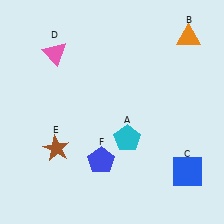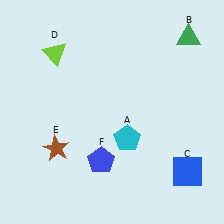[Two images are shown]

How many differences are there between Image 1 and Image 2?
There are 2 differences between the two images.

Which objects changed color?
B changed from orange to green. D changed from pink to lime.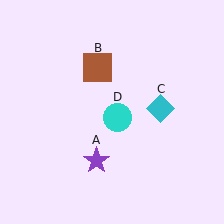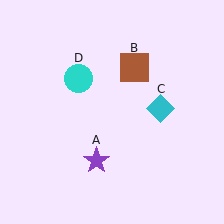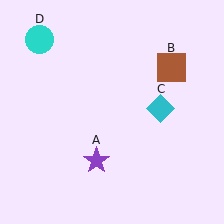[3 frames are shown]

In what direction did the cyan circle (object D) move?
The cyan circle (object D) moved up and to the left.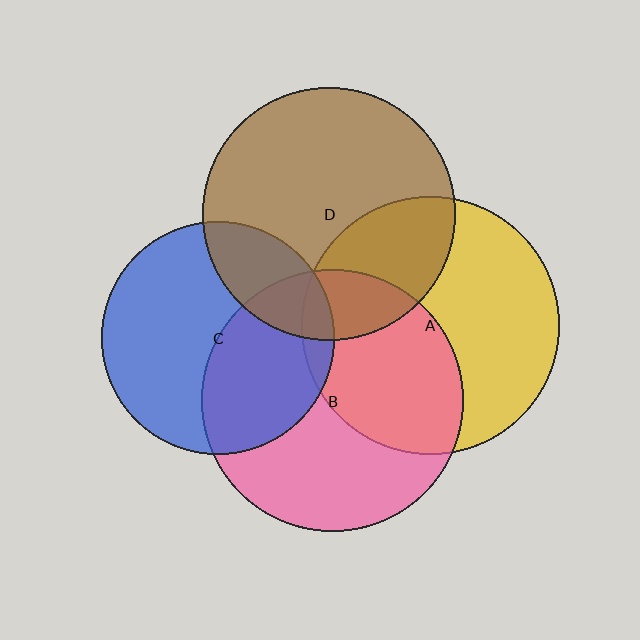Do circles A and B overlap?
Yes.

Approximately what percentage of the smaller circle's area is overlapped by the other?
Approximately 40%.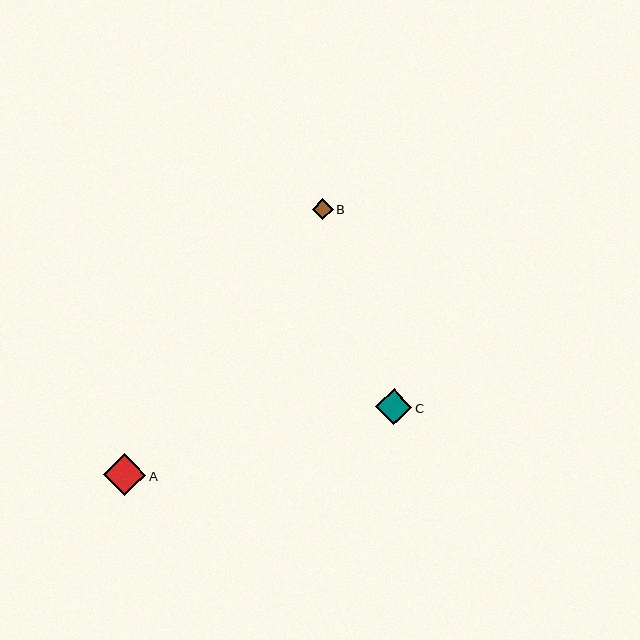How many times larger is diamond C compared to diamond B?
Diamond C is approximately 1.7 times the size of diamond B.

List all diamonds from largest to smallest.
From largest to smallest: A, C, B.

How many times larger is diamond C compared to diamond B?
Diamond C is approximately 1.7 times the size of diamond B.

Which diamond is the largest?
Diamond A is the largest with a size of approximately 42 pixels.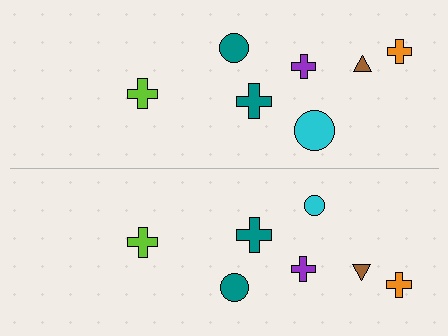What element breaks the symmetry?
The cyan circle on the bottom side has a different size than its mirror counterpart.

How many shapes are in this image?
There are 14 shapes in this image.